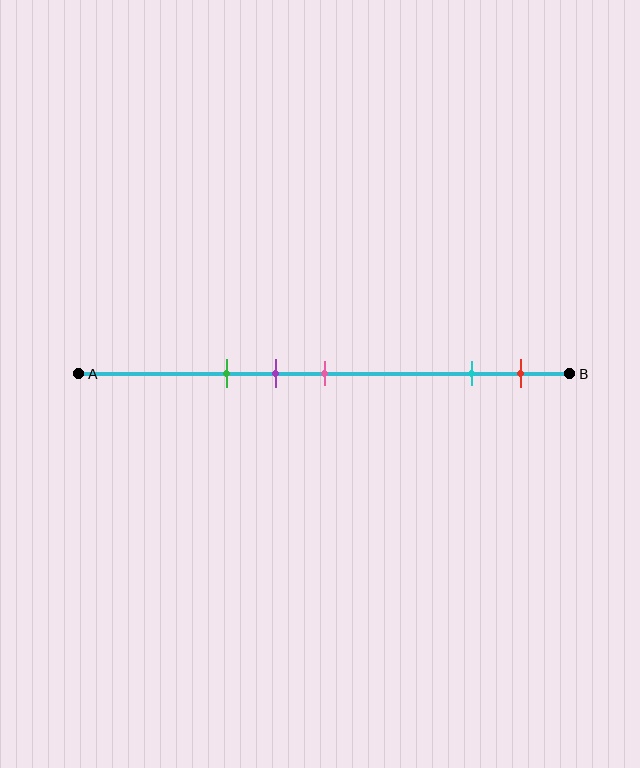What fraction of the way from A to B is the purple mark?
The purple mark is approximately 40% (0.4) of the way from A to B.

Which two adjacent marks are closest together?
The purple and pink marks are the closest adjacent pair.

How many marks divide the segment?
There are 5 marks dividing the segment.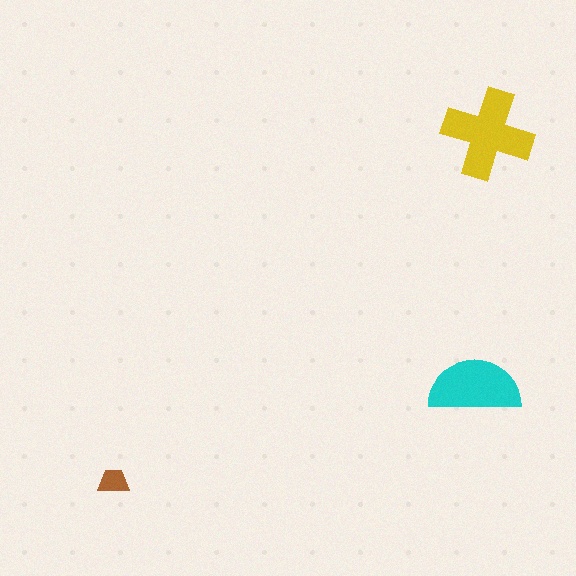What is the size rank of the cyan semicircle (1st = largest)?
2nd.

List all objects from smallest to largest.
The brown trapezoid, the cyan semicircle, the yellow cross.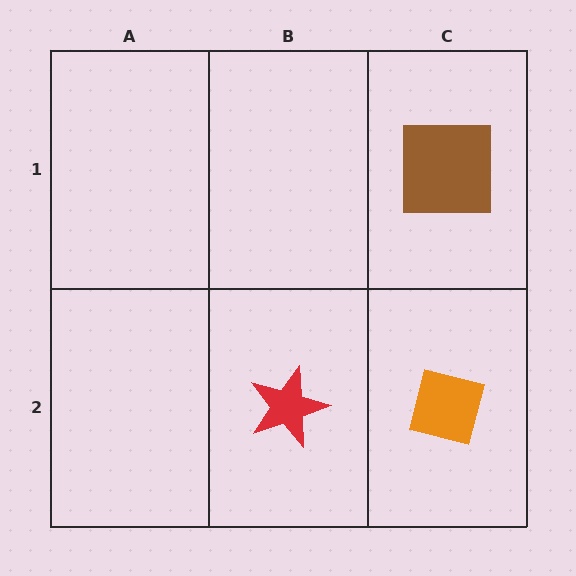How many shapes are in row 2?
2 shapes.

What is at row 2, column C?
An orange square.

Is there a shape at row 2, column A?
No, that cell is empty.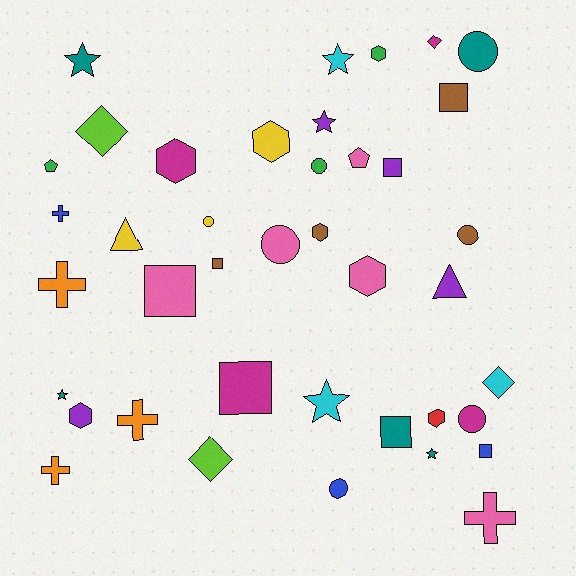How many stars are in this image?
There are 6 stars.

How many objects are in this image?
There are 40 objects.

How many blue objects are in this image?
There are 3 blue objects.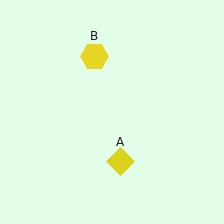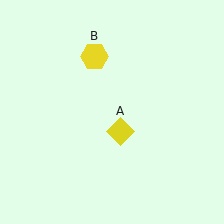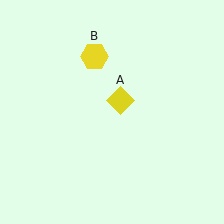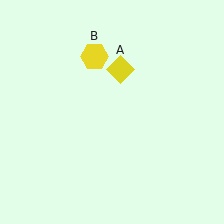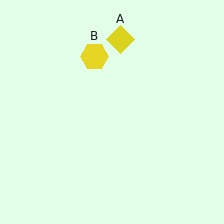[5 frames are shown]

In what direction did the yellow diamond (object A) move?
The yellow diamond (object A) moved up.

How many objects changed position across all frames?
1 object changed position: yellow diamond (object A).